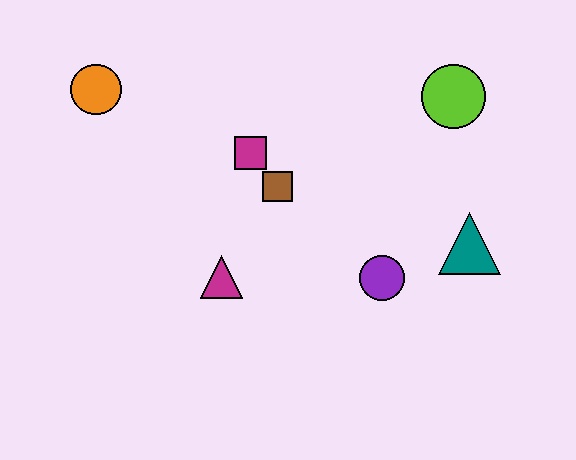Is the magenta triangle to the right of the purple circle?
No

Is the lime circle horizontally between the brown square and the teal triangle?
Yes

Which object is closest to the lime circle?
The teal triangle is closest to the lime circle.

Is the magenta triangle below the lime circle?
Yes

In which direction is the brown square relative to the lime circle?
The brown square is to the left of the lime circle.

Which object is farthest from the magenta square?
The teal triangle is farthest from the magenta square.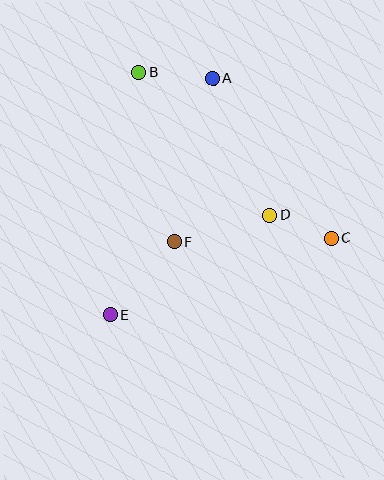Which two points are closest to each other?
Points C and D are closest to each other.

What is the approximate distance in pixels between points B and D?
The distance between B and D is approximately 194 pixels.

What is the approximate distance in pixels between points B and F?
The distance between B and F is approximately 174 pixels.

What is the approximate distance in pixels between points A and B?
The distance between A and B is approximately 74 pixels.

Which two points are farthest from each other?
Points A and E are farthest from each other.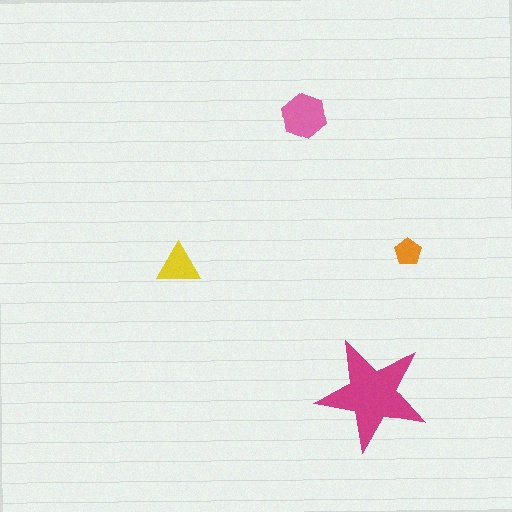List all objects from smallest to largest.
The orange pentagon, the yellow triangle, the pink hexagon, the magenta star.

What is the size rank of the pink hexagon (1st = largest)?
2nd.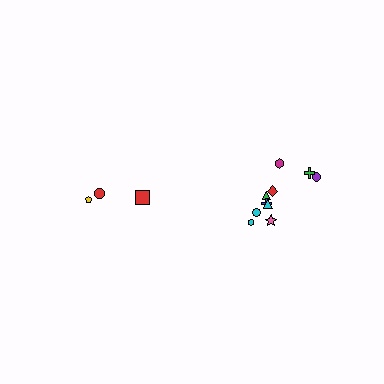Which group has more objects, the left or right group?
The right group.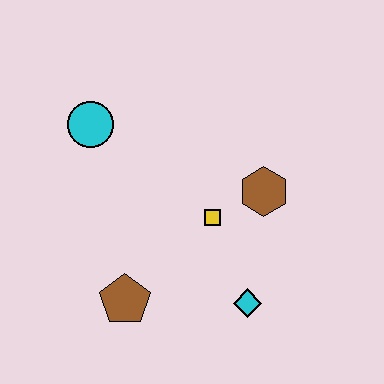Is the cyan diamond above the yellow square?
No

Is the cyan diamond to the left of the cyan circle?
No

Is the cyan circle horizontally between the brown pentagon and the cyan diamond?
No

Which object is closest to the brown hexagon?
The yellow square is closest to the brown hexagon.